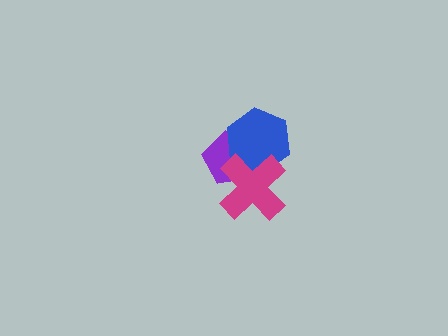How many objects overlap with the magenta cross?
2 objects overlap with the magenta cross.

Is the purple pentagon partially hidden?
Yes, it is partially covered by another shape.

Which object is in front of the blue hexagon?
The magenta cross is in front of the blue hexagon.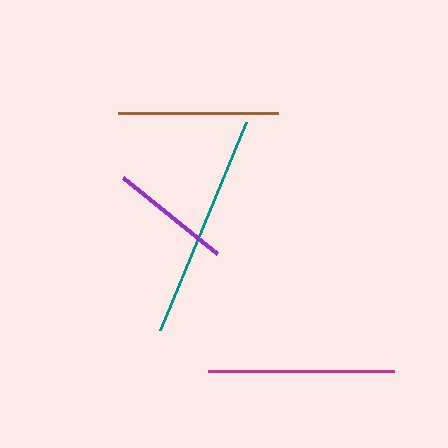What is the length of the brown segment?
The brown segment is approximately 160 pixels long.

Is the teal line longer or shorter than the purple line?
The teal line is longer than the purple line.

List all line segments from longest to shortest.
From longest to shortest: teal, magenta, brown, purple.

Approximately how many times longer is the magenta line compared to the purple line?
The magenta line is approximately 1.5 times the length of the purple line.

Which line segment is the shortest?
The purple line is the shortest at approximately 121 pixels.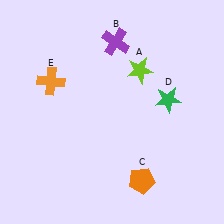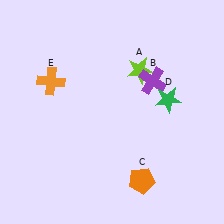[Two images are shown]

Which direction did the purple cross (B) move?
The purple cross (B) moved down.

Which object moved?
The purple cross (B) moved down.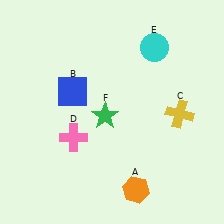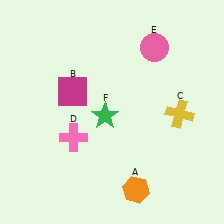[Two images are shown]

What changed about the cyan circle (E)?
In Image 1, E is cyan. In Image 2, it changed to pink.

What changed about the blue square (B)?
In Image 1, B is blue. In Image 2, it changed to magenta.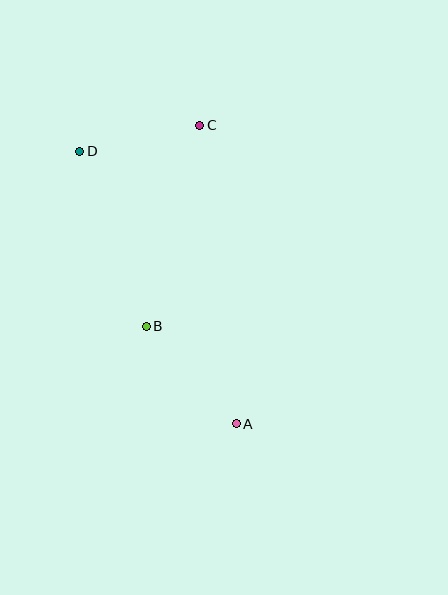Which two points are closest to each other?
Points C and D are closest to each other.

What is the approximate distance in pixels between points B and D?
The distance between B and D is approximately 187 pixels.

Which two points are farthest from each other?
Points A and D are farthest from each other.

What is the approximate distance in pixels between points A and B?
The distance between A and B is approximately 132 pixels.